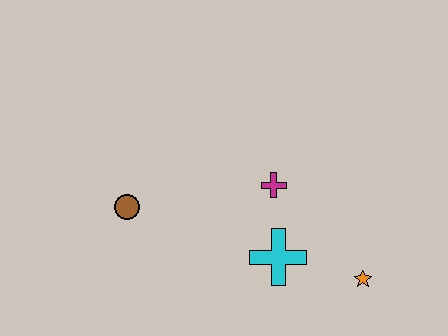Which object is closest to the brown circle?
The magenta cross is closest to the brown circle.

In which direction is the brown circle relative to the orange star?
The brown circle is to the left of the orange star.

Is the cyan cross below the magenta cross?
Yes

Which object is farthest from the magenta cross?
The brown circle is farthest from the magenta cross.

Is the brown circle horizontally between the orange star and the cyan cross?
No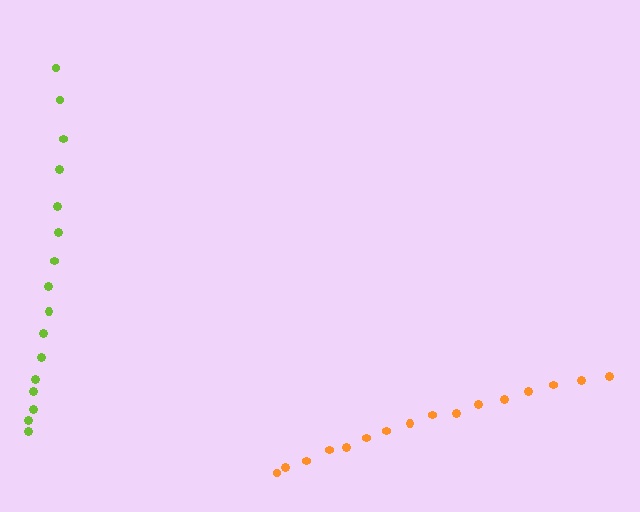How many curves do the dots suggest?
There are 2 distinct paths.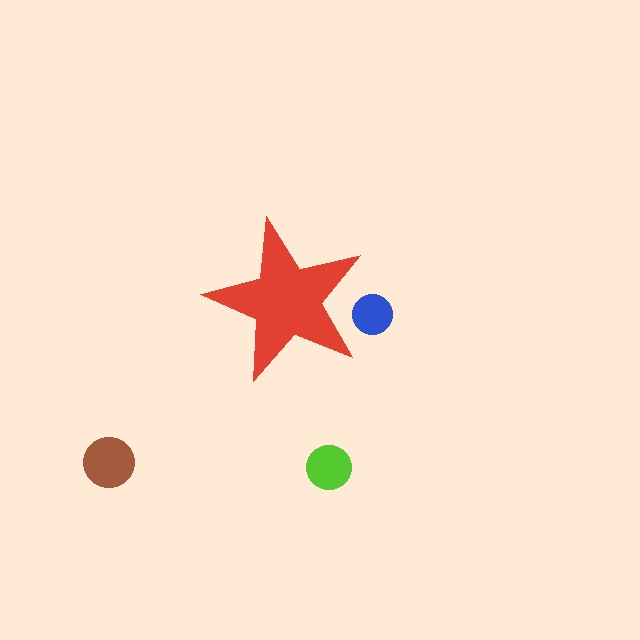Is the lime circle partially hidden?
No, the lime circle is fully visible.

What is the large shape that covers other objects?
A red star.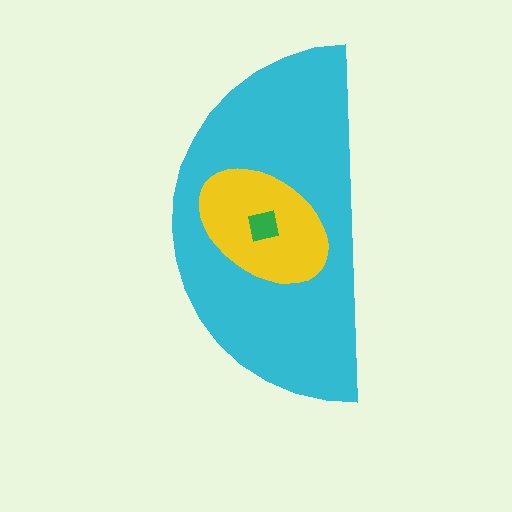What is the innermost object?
The green square.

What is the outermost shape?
The cyan semicircle.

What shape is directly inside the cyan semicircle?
The yellow ellipse.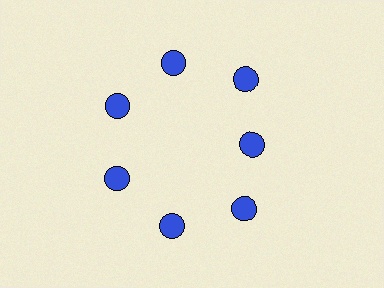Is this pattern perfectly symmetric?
No. The 7 blue circles are arranged in a ring, but one element near the 3 o'clock position is pulled inward toward the center, breaking the 7-fold rotational symmetry.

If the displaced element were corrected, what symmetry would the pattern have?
It would have 7-fold rotational symmetry — the pattern would map onto itself every 51 degrees.